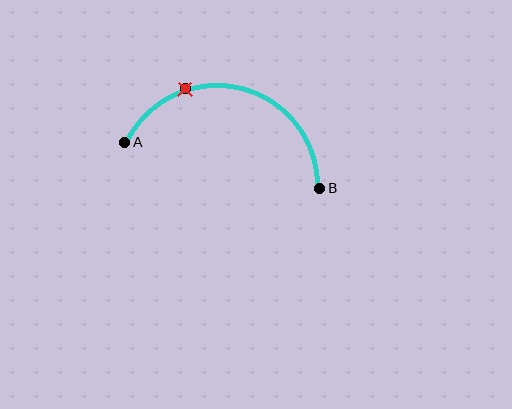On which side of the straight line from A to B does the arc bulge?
The arc bulges above the straight line connecting A and B.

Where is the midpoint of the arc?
The arc midpoint is the point on the curve farthest from the straight line joining A and B. It sits above that line.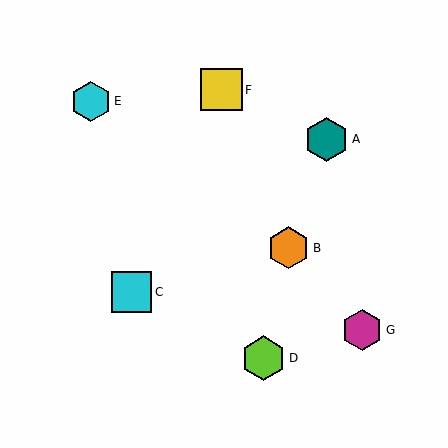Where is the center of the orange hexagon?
The center of the orange hexagon is at (288, 248).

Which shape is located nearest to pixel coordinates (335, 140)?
The teal hexagon (labeled A) at (327, 139) is nearest to that location.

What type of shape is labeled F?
Shape F is a yellow square.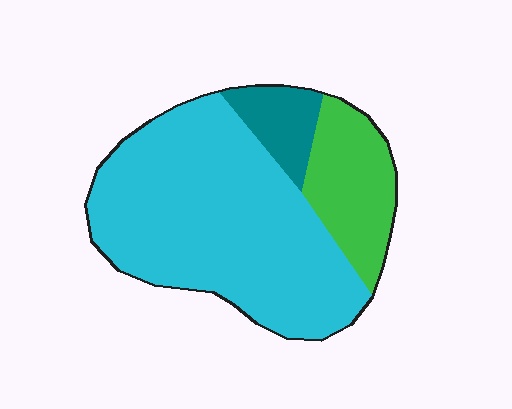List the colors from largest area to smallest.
From largest to smallest: cyan, green, teal.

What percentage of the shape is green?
Green takes up about one fifth (1/5) of the shape.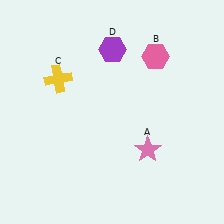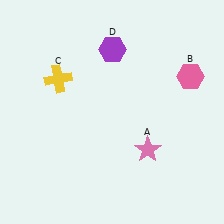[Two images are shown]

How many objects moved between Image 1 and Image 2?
1 object moved between the two images.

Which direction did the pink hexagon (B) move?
The pink hexagon (B) moved right.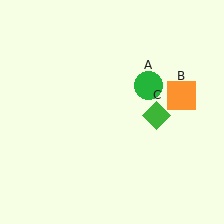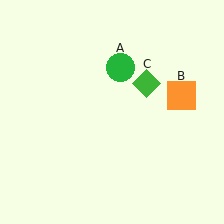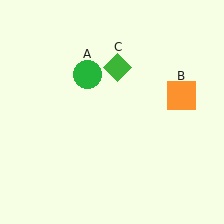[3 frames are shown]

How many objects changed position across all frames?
2 objects changed position: green circle (object A), green diamond (object C).